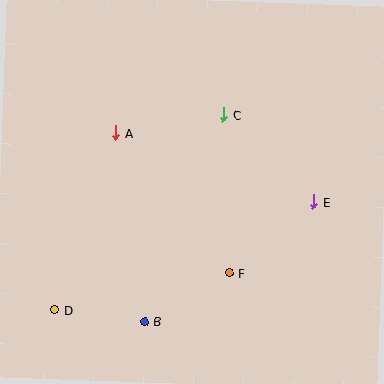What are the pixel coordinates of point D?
Point D is at (55, 310).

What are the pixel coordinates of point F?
Point F is at (229, 273).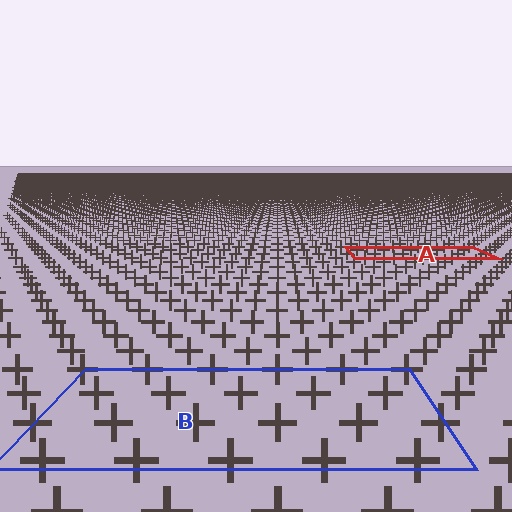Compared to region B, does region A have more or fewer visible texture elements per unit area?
Region A has more texture elements per unit area — they are packed more densely because it is farther away.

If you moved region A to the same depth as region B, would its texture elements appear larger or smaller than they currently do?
They would appear larger. At a closer depth, the same texture elements are projected at a bigger on-screen size.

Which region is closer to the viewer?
Region B is closer. The texture elements there are larger and more spread out.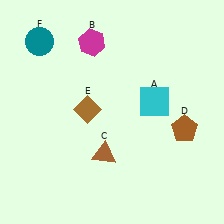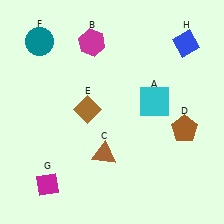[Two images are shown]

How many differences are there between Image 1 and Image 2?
There are 2 differences between the two images.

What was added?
A magenta diamond (G), a blue diamond (H) were added in Image 2.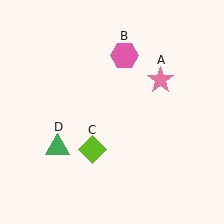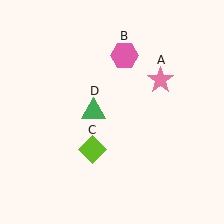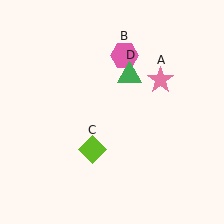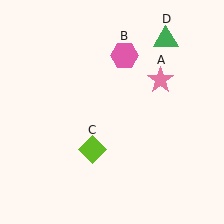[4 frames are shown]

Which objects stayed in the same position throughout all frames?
Pink star (object A) and pink hexagon (object B) and lime diamond (object C) remained stationary.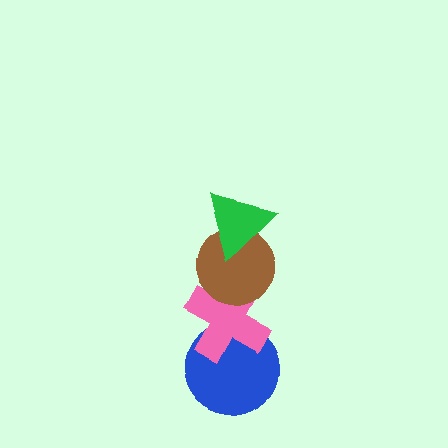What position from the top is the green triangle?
The green triangle is 1st from the top.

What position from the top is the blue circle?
The blue circle is 4th from the top.